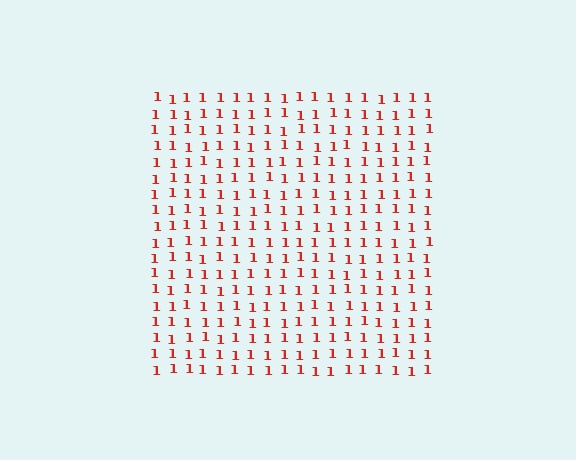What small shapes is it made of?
It is made of small digit 1's.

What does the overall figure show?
The overall figure shows a square.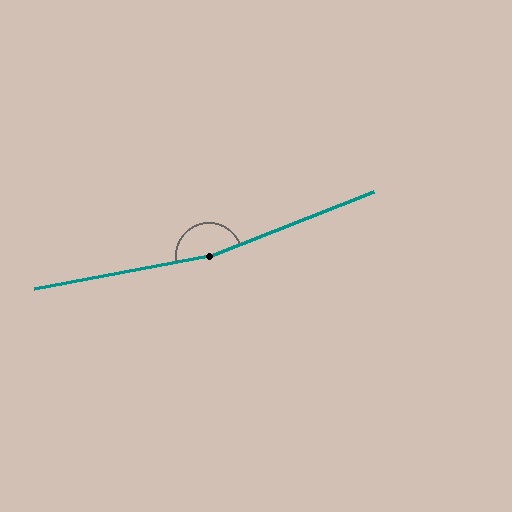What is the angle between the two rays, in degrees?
Approximately 169 degrees.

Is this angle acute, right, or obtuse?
It is obtuse.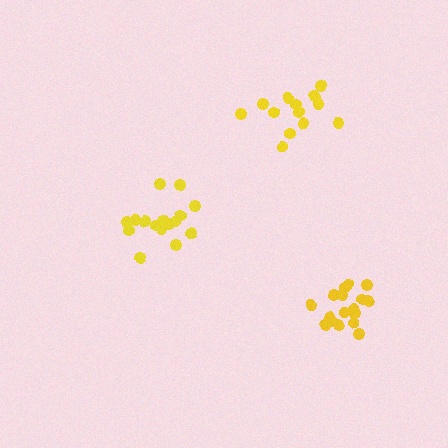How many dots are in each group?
Group 1: 17 dots, Group 2: 13 dots, Group 3: 17 dots (47 total).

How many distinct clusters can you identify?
There are 3 distinct clusters.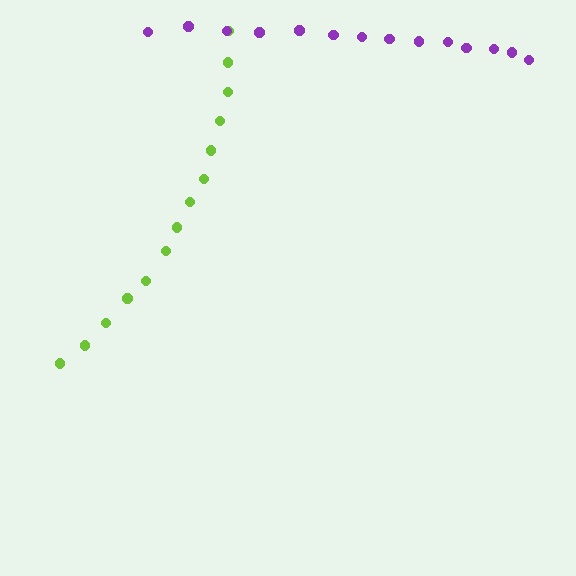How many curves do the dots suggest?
There are 2 distinct paths.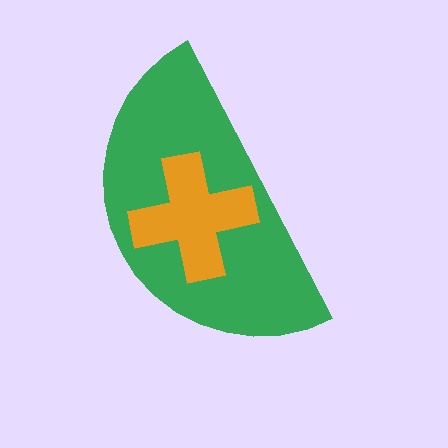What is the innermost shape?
The orange cross.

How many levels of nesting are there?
2.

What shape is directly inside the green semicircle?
The orange cross.